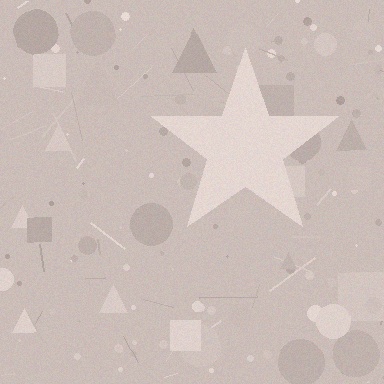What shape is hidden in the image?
A star is hidden in the image.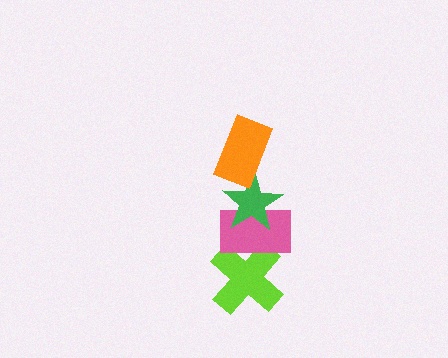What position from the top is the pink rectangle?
The pink rectangle is 3rd from the top.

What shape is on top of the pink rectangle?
The green star is on top of the pink rectangle.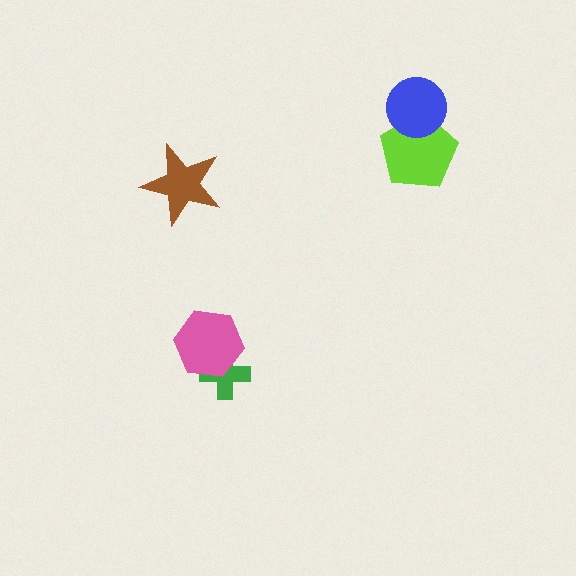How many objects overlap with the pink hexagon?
1 object overlaps with the pink hexagon.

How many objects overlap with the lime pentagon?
1 object overlaps with the lime pentagon.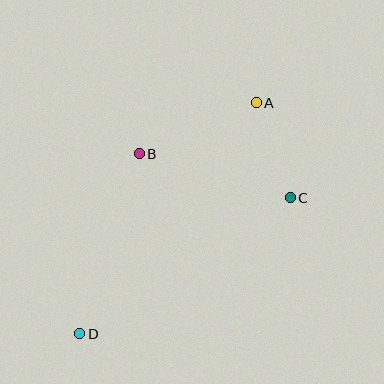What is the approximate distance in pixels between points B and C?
The distance between B and C is approximately 158 pixels.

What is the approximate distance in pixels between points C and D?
The distance between C and D is approximately 250 pixels.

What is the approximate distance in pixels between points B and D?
The distance between B and D is approximately 190 pixels.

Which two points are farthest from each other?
Points A and D are farthest from each other.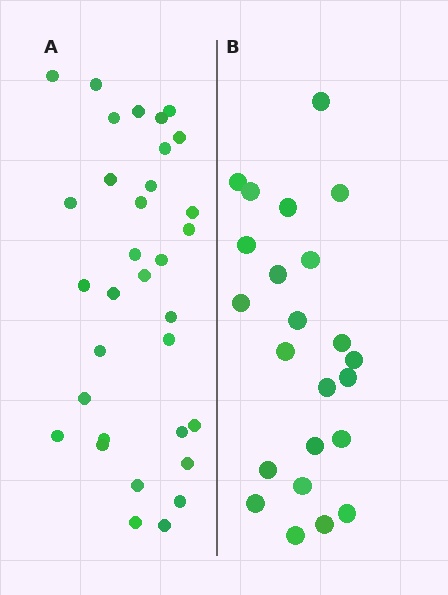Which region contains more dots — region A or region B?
Region A (the left region) has more dots.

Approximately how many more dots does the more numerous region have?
Region A has roughly 10 or so more dots than region B.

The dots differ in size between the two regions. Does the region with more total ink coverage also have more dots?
No. Region B has more total ink coverage because its dots are larger, but region A actually contains more individual dots. Total area can be misleading — the number of items is what matters here.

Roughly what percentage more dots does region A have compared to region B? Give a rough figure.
About 45% more.